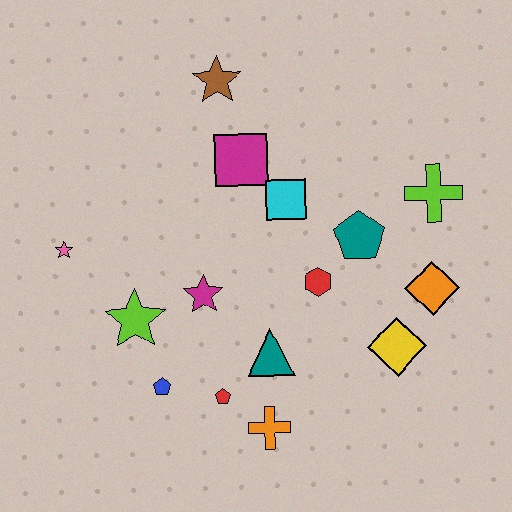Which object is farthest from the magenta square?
The orange cross is farthest from the magenta square.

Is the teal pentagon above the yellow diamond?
Yes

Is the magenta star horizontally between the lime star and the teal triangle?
Yes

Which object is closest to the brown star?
The magenta square is closest to the brown star.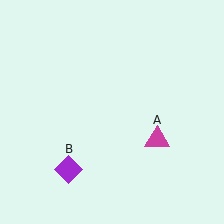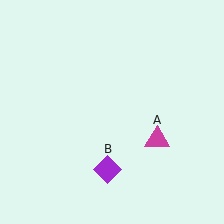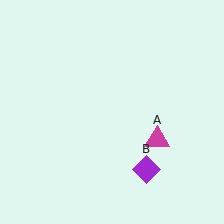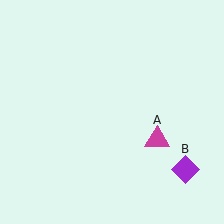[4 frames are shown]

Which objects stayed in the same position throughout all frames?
Magenta triangle (object A) remained stationary.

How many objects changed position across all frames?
1 object changed position: purple diamond (object B).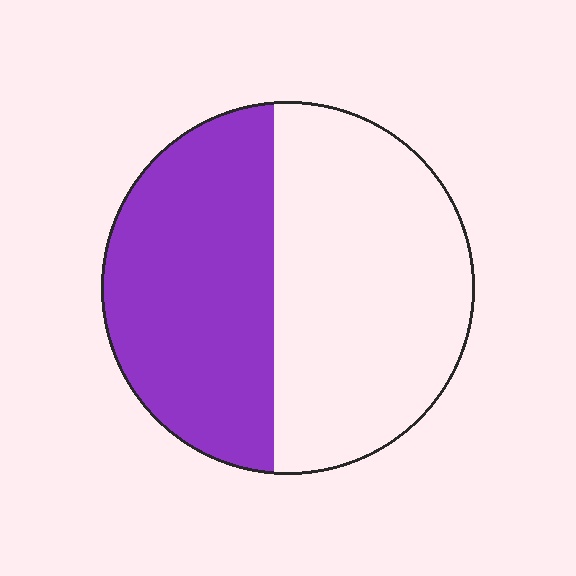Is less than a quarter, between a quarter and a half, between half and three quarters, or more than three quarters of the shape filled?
Between a quarter and a half.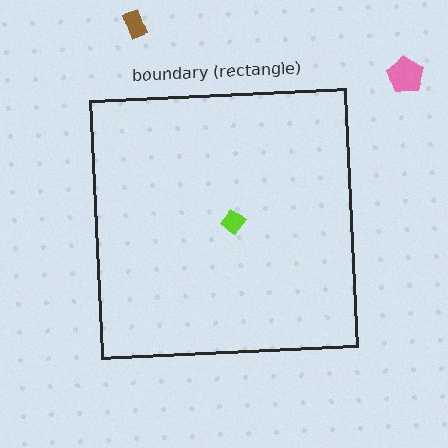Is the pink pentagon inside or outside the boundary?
Outside.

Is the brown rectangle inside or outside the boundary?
Outside.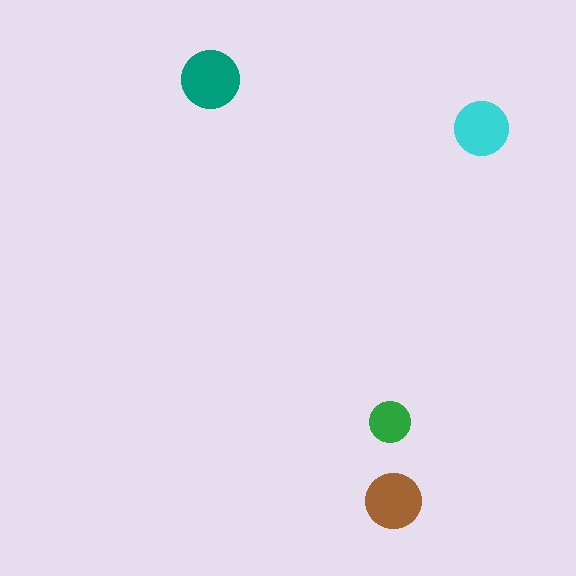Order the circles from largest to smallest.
the teal one, the brown one, the cyan one, the green one.